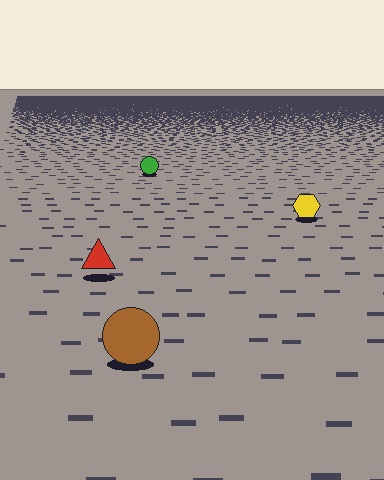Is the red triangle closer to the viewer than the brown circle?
No. The brown circle is closer — you can tell from the texture gradient: the ground texture is coarser near it.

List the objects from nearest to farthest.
From nearest to farthest: the brown circle, the red triangle, the yellow hexagon, the green circle.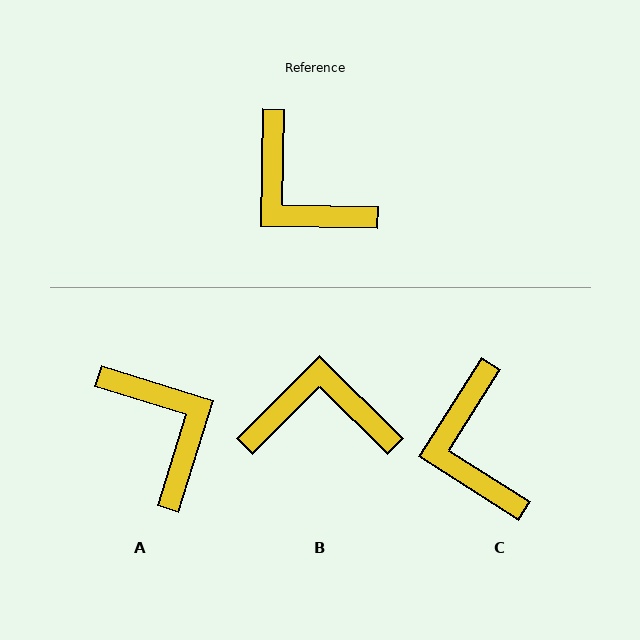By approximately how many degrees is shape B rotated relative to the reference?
Approximately 134 degrees clockwise.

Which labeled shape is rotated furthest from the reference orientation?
A, about 164 degrees away.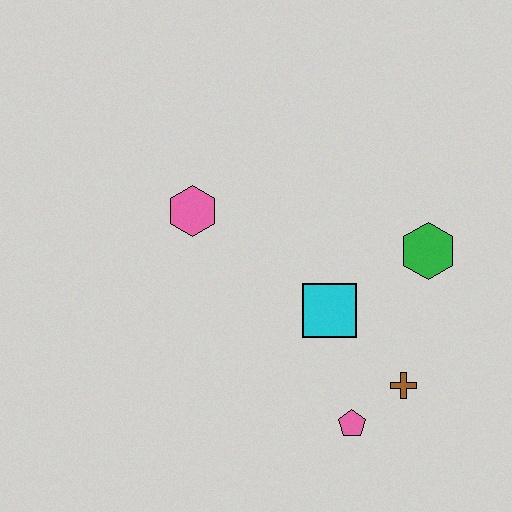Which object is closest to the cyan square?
The brown cross is closest to the cyan square.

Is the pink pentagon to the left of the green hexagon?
Yes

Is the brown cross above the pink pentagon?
Yes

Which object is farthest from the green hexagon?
The pink hexagon is farthest from the green hexagon.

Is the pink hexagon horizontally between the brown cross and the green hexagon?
No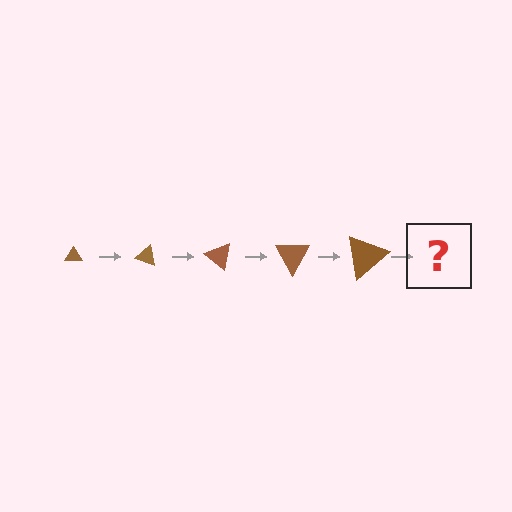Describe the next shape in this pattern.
It should be a triangle, larger than the previous one and rotated 100 degrees from the start.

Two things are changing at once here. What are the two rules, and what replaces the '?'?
The two rules are that the triangle grows larger each step and it rotates 20 degrees each step. The '?' should be a triangle, larger than the previous one and rotated 100 degrees from the start.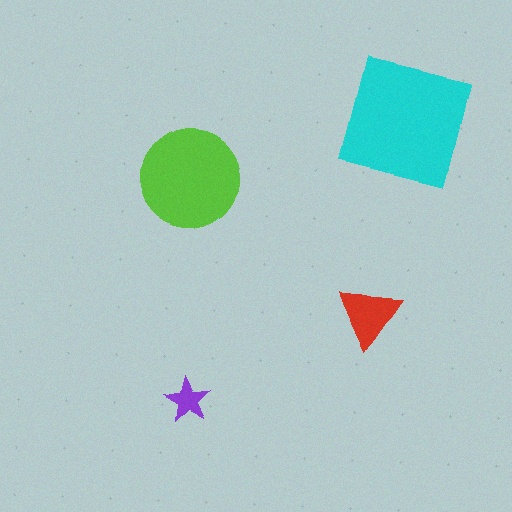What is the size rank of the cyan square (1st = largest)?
1st.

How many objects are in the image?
There are 4 objects in the image.